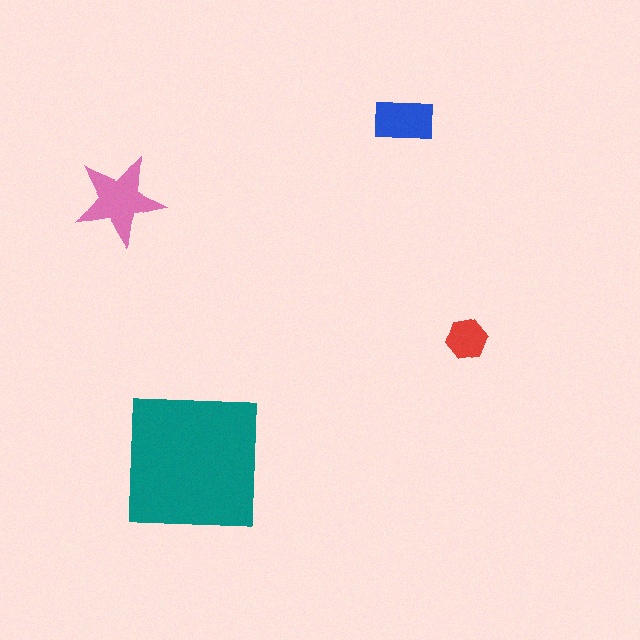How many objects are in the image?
There are 4 objects in the image.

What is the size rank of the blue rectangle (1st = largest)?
3rd.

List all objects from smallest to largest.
The red hexagon, the blue rectangle, the pink star, the teal square.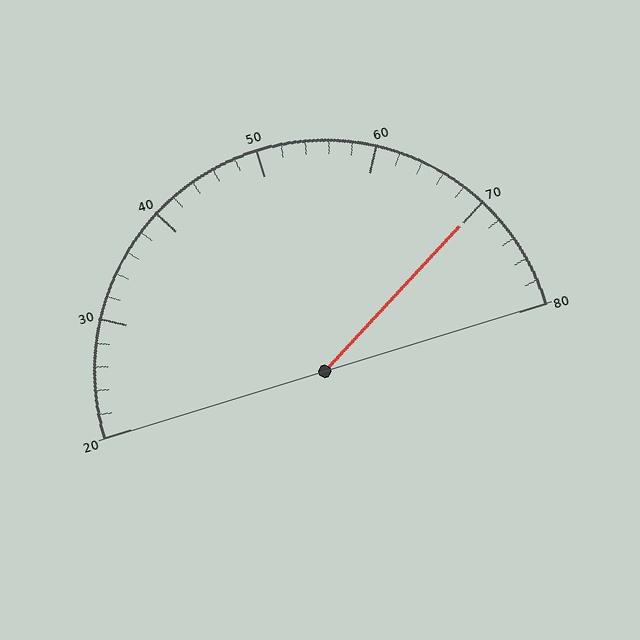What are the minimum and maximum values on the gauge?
The gauge ranges from 20 to 80.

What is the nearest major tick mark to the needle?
The nearest major tick mark is 70.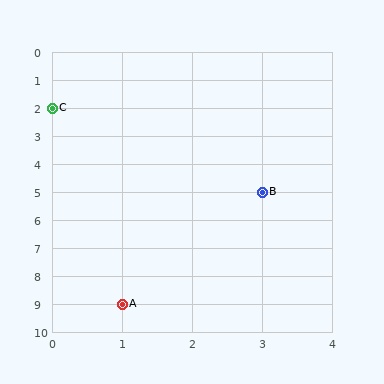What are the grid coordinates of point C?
Point C is at grid coordinates (0, 2).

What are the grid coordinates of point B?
Point B is at grid coordinates (3, 5).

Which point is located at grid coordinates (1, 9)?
Point A is at (1, 9).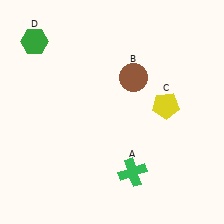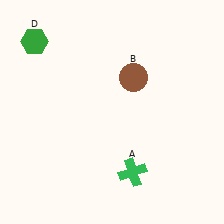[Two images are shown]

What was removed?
The yellow pentagon (C) was removed in Image 2.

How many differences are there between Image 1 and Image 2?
There is 1 difference between the two images.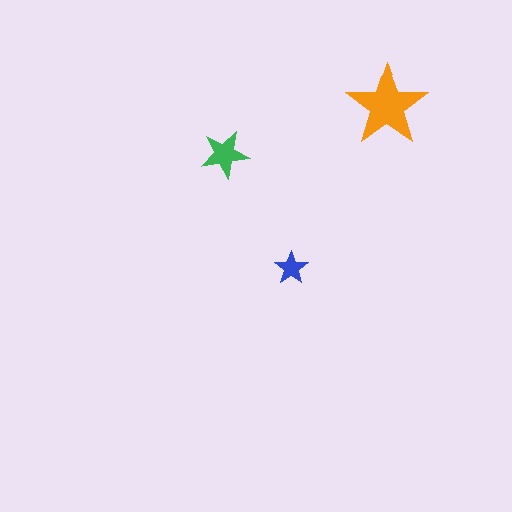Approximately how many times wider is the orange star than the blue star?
About 2.5 times wider.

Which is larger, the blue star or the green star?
The green one.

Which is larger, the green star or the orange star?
The orange one.